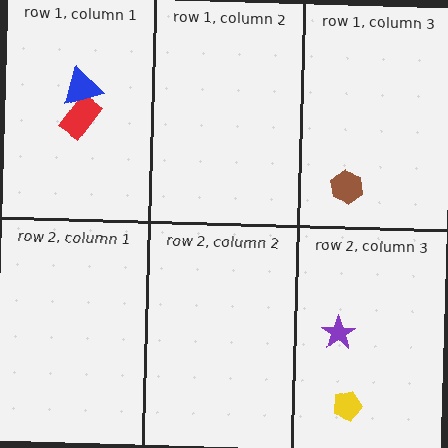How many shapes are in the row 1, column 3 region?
1.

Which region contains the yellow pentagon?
The row 2, column 3 region.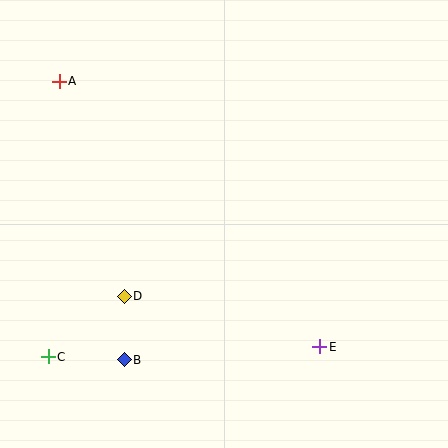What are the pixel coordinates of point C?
Point C is at (48, 357).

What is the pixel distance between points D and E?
The distance between D and E is 202 pixels.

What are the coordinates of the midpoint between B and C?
The midpoint between B and C is at (86, 358).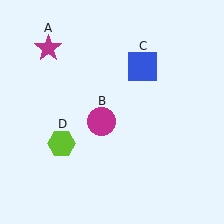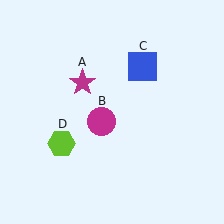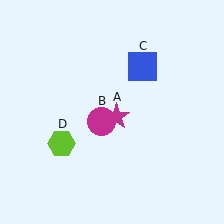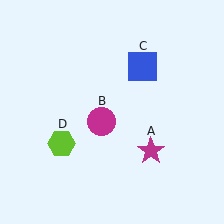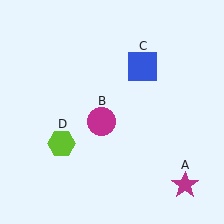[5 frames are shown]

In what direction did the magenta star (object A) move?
The magenta star (object A) moved down and to the right.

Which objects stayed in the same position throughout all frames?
Magenta circle (object B) and blue square (object C) and lime hexagon (object D) remained stationary.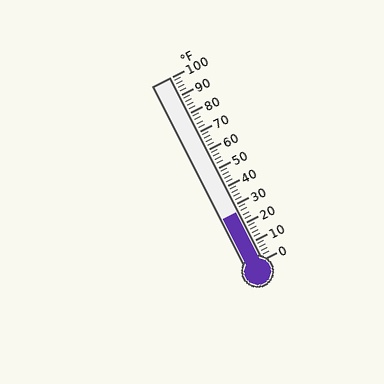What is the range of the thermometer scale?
The thermometer scale ranges from 0°F to 100°F.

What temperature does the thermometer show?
The thermometer shows approximately 26°F.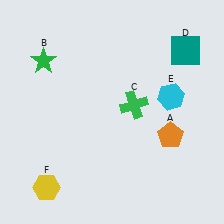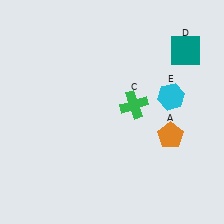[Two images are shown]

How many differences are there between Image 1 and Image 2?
There are 2 differences between the two images.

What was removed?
The green star (B), the yellow hexagon (F) were removed in Image 2.